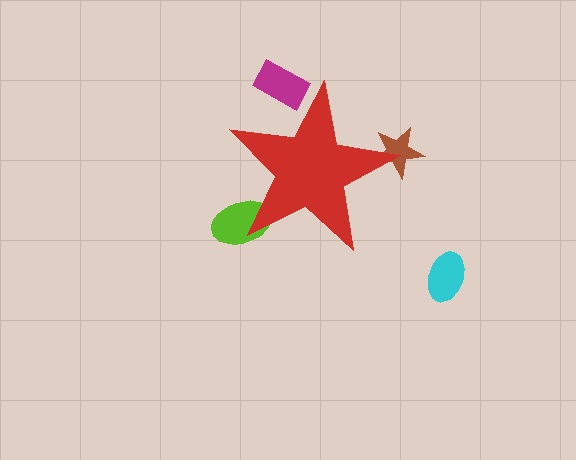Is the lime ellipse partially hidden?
Yes, the lime ellipse is partially hidden behind the red star.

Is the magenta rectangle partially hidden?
Yes, the magenta rectangle is partially hidden behind the red star.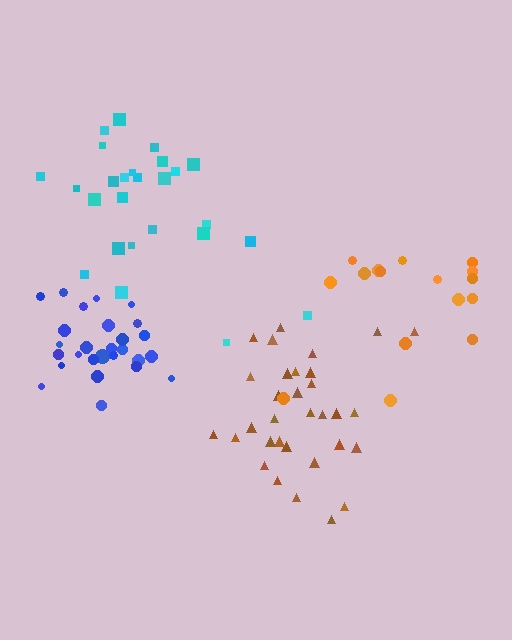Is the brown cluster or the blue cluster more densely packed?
Blue.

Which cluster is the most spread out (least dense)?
Orange.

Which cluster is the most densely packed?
Blue.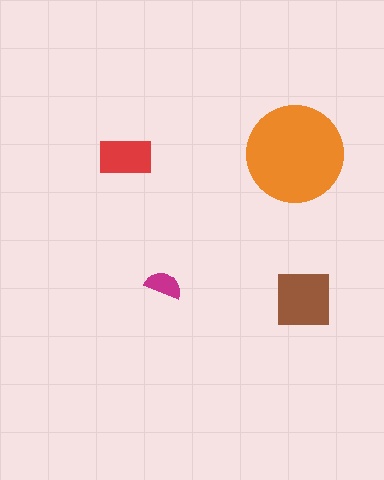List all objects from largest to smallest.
The orange circle, the brown square, the red rectangle, the magenta semicircle.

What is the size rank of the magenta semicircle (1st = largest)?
4th.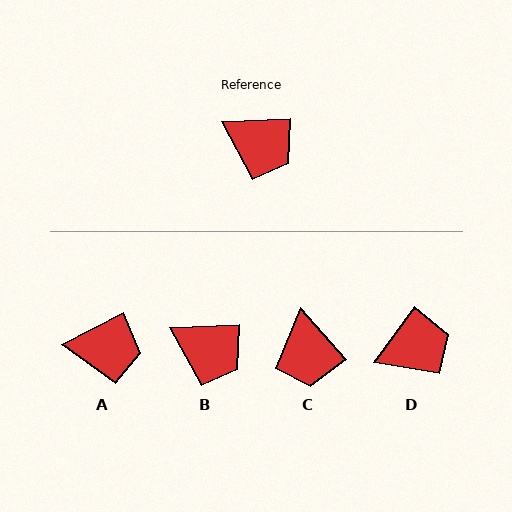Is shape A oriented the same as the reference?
No, it is off by about 25 degrees.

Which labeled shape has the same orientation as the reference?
B.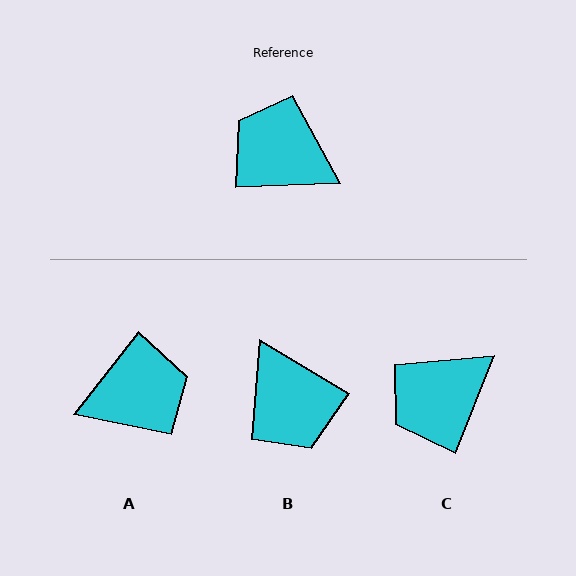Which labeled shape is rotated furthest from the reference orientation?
B, about 147 degrees away.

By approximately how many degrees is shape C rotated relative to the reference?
Approximately 66 degrees counter-clockwise.